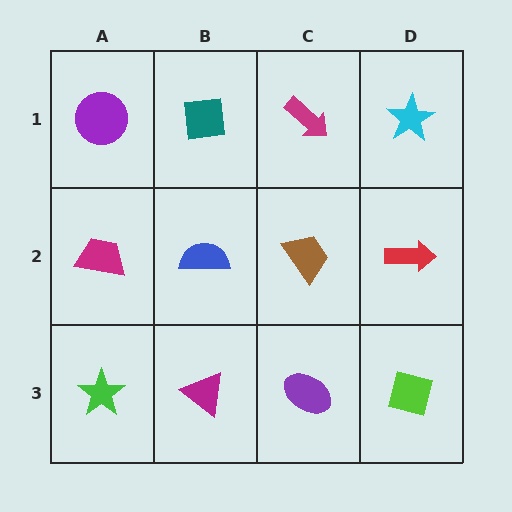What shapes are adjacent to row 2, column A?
A purple circle (row 1, column A), a green star (row 3, column A), a blue semicircle (row 2, column B).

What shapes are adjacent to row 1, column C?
A brown trapezoid (row 2, column C), a teal square (row 1, column B), a cyan star (row 1, column D).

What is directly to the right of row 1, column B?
A magenta arrow.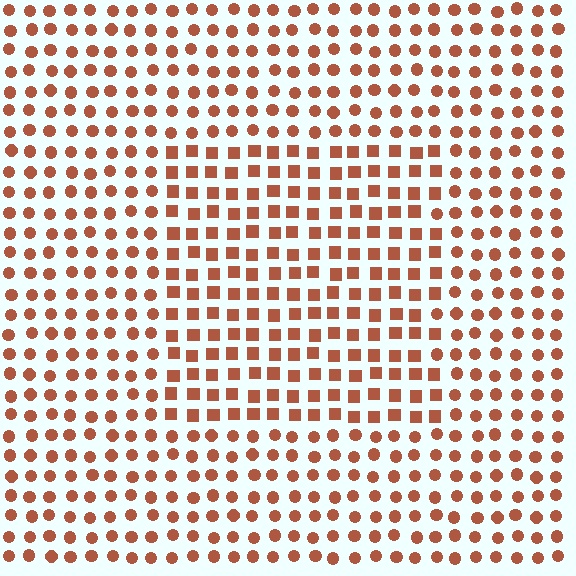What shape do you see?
I see a rectangle.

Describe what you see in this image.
The image is filled with small brown elements arranged in a uniform grid. A rectangle-shaped region contains squares, while the surrounding area contains circles. The boundary is defined purely by the change in element shape.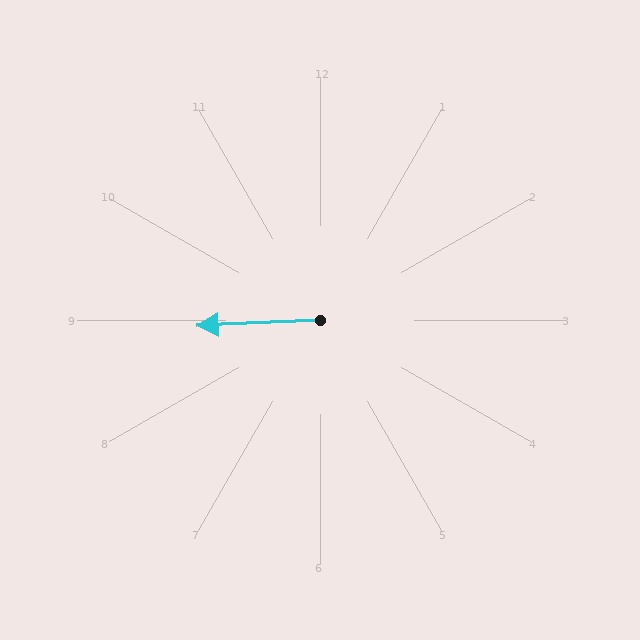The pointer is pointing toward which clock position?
Roughly 9 o'clock.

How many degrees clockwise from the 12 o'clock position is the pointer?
Approximately 267 degrees.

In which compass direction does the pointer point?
West.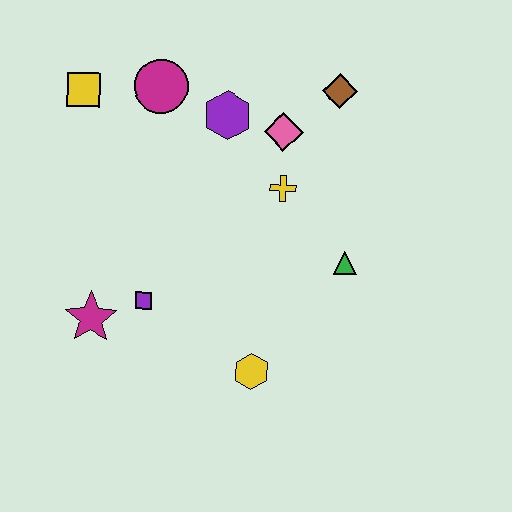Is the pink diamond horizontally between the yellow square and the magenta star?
No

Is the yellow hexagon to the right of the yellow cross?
No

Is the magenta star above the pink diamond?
No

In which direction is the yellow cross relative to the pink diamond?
The yellow cross is below the pink diamond.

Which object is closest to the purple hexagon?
The pink diamond is closest to the purple hexagon.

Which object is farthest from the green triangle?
The yellow square is farthest from the green triangle.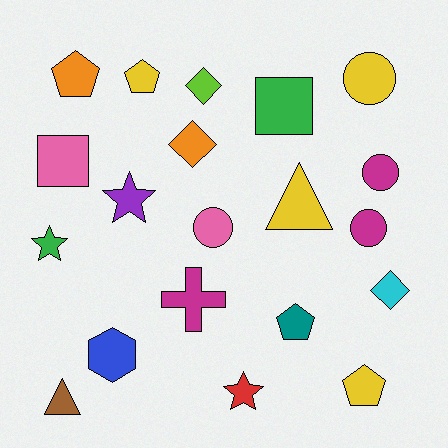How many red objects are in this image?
There is 1 red object.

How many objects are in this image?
There are 20 objects.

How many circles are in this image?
There are 4 circles.